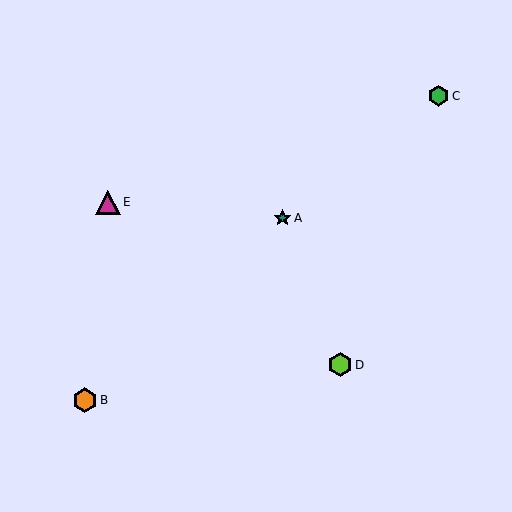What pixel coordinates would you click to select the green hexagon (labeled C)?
Click at (439, 96) to select the green hexagon C.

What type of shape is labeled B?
Shape B is an orange hexagon.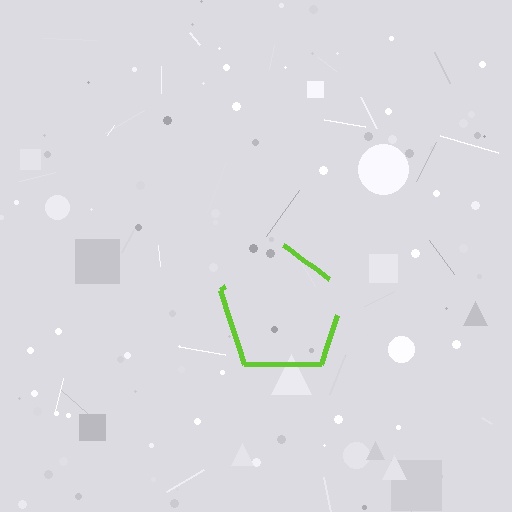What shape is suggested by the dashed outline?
The dashed outline suggests a pentagon.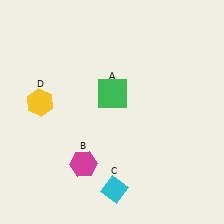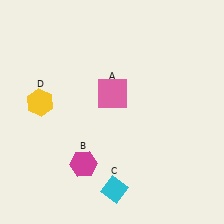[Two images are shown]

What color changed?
The square (A) changed from green in Image 1 to pink in Image 2.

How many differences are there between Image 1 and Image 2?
There is 1 difference between the two images.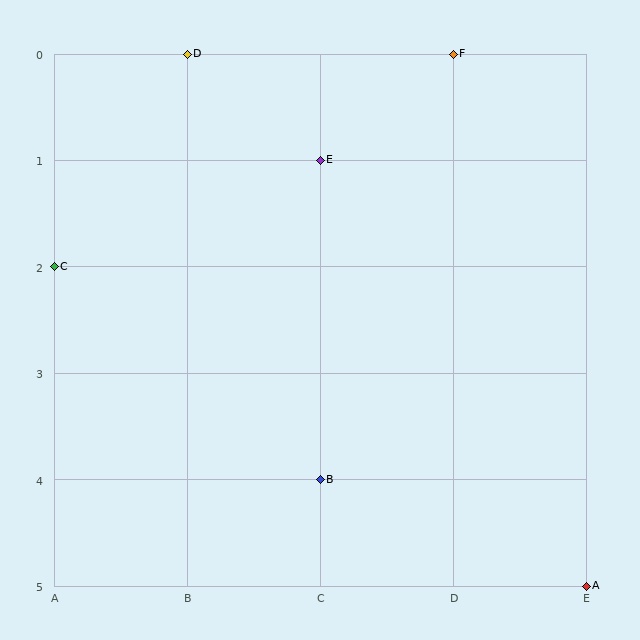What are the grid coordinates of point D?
Point D is at grid coordinates (B, 0).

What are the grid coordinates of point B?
Point B is at grid coordinates (C, 4).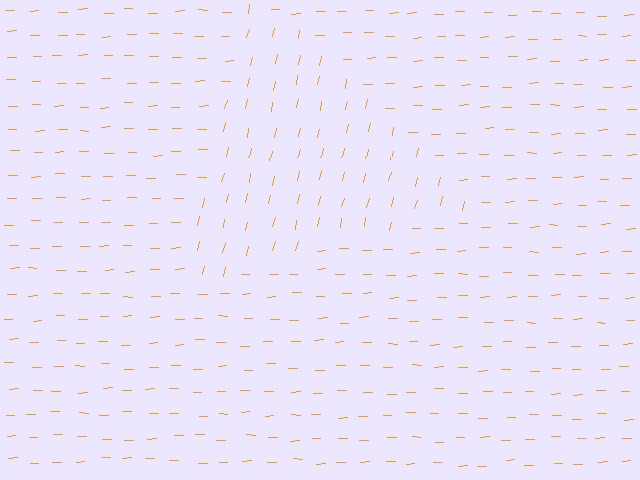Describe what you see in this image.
The image is filled with small orange line segments. A triangle region in the image has lines oriented differently from the surrounding lines, creating a visible texture boundary.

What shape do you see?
I see a triangle.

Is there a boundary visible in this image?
Yes, there is a texture boundary formed by a change in line orientation.